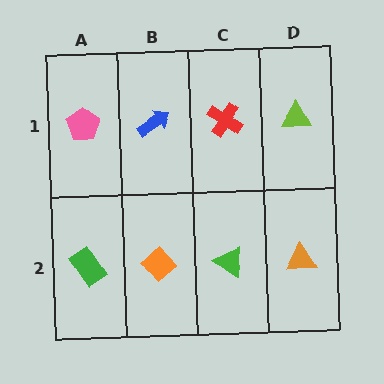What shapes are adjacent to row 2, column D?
A lime triangle (row 1, column D), a green triangle (row 2, column C).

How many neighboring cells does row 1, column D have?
2.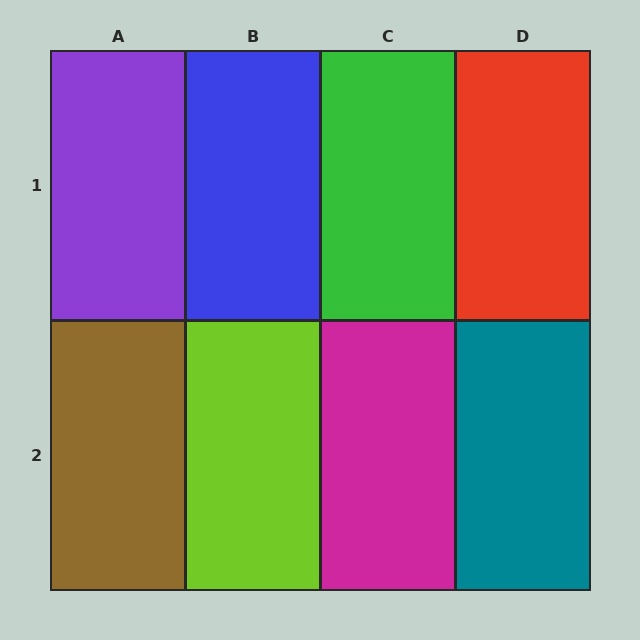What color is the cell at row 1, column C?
Green.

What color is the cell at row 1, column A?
Purple.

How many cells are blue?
1 cell is blue.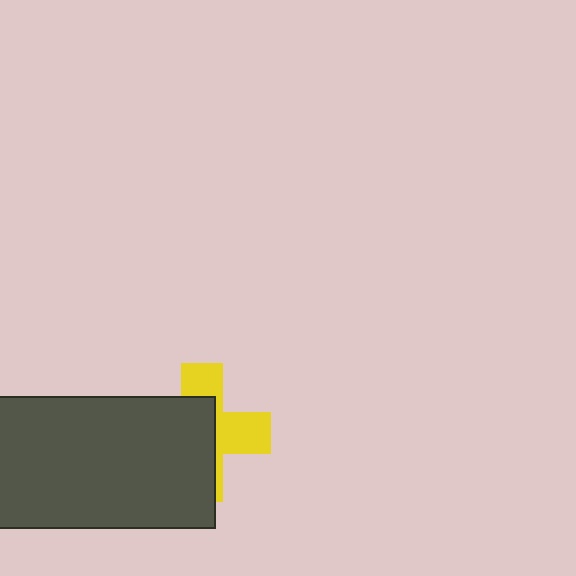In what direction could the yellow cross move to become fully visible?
The yellow cross could move right. That would shift it out from behind the dark gray rectangle entirely.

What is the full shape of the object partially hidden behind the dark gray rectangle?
The partially hidden object is a yellow cross.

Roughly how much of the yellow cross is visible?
A small part of it is visible (roughly 43%).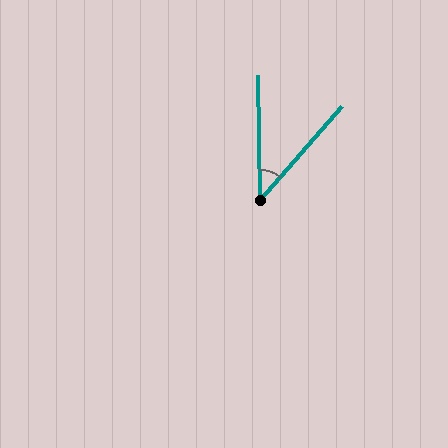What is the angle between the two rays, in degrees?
Approximately 42 degrees.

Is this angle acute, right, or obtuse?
It is acute.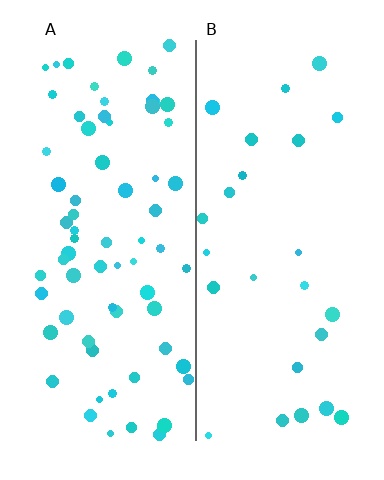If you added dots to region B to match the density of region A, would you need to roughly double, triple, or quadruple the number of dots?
Approximately triple.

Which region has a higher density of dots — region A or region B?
A (the left).